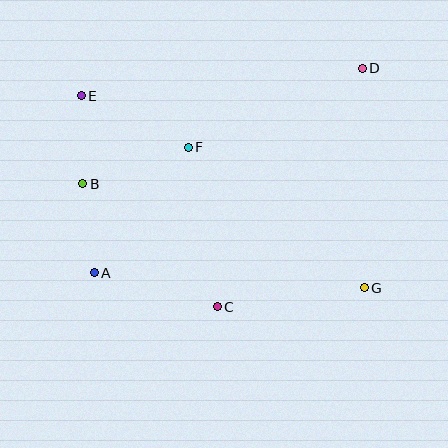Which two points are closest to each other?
Points B and E are closest to each other.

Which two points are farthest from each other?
Points E and G are farthest from each other.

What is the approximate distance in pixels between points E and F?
The distance between E and F is approximately 118 pixels.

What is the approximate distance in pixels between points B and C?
The distance between B and C is approximately 182 pixels.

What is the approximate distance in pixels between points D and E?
The distance between D and E is approximately 282 pixels.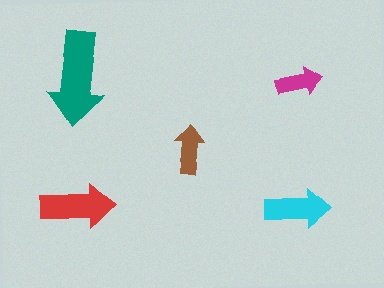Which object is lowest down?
The cyan arrow is bottommost.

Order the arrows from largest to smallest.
the teal one, the red one, the cyan one, the brown one, the magenta one.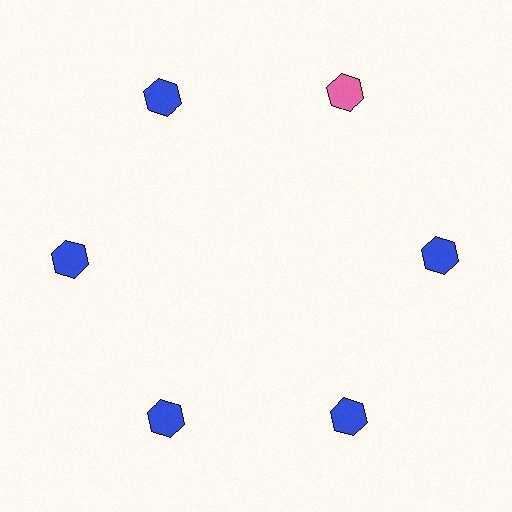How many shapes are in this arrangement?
There are 6 shapes arranged in a ring pattern.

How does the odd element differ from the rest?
It has a different color: pink instead of blue.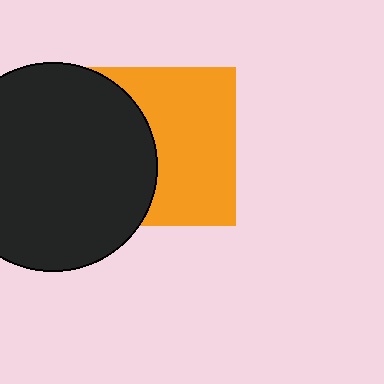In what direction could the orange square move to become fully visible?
The orange square could move right. That would shift it out from behind the black circle entirely.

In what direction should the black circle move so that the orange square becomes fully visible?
The black circle should move left. That is the shortest direction to clear the overlap and leave the orange square fully visible.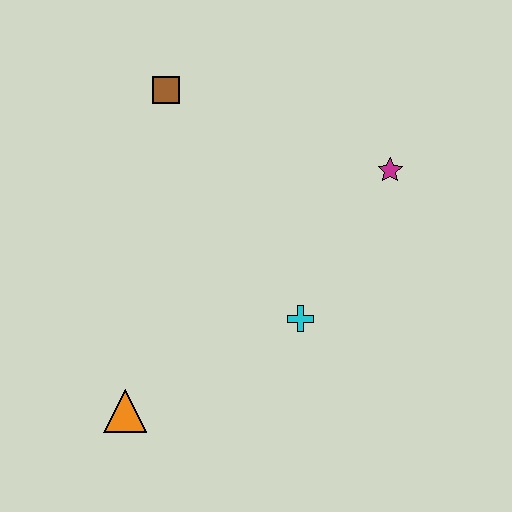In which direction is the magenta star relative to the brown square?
The magenta star is to the right of the brown square.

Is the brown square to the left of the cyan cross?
Yes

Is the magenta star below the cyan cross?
No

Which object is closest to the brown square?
The magenta star is closest to the brown square.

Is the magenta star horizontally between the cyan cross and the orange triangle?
No